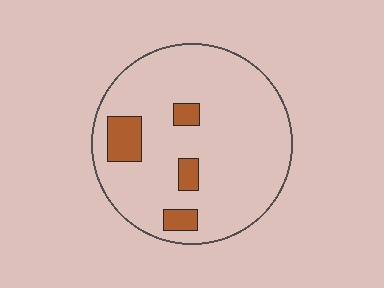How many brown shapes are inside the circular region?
4.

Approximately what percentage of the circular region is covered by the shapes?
Approximately 10%.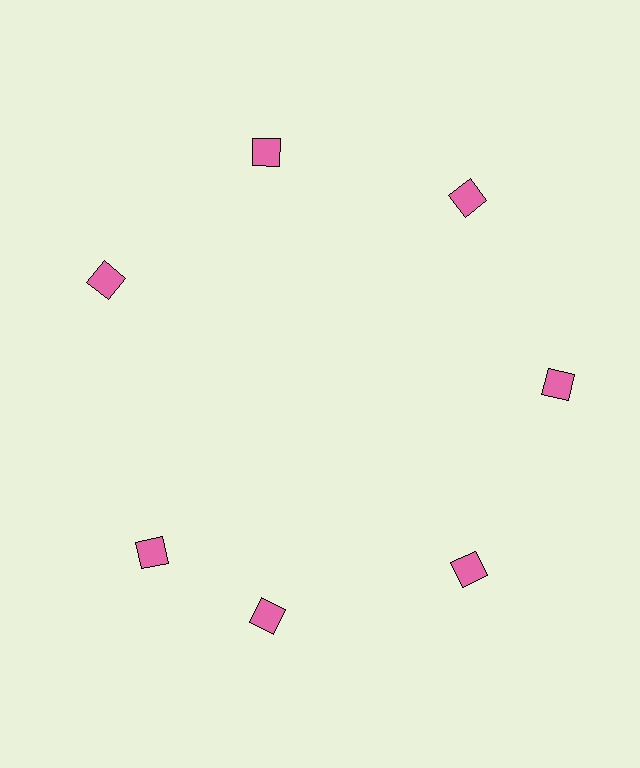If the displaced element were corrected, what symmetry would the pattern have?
It would have 7-fold rotational symmetry — the pattern would map onto itself every 51 degrees.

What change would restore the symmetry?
The symmetry would be restored by rotating it back into even spacing with its neighbors so that all 7 diamonds sit at equal angles and equal distance from the center.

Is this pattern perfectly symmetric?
No. The 7 pink diamonds are arranged in a ring, but one element near the 8 o'clock position is rotated out of alignment along the ring, breaking the 7-fold rotational symmetry.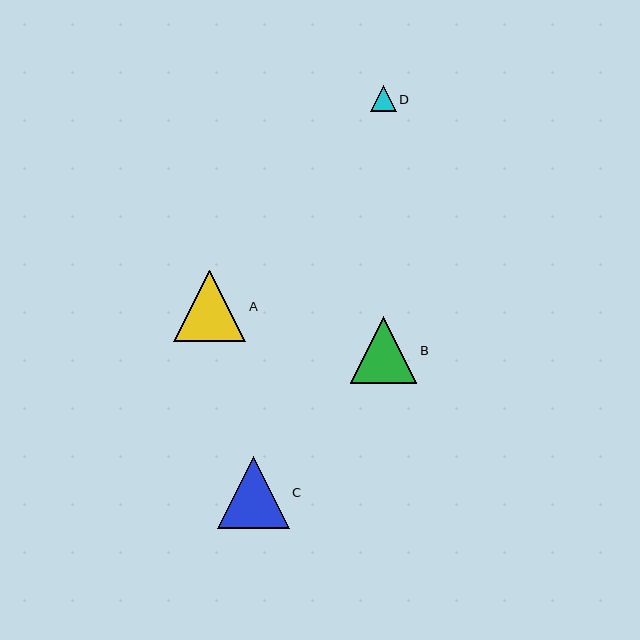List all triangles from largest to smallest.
From largest to smallest: A, C, B, D.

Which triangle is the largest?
Triangle A is the largest with a size of approximately 72 pixels.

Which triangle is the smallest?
Triangle D is the smallest with a size of approximately 25 pixels.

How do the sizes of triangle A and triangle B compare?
Triangle A and triangle B are approximately the same size.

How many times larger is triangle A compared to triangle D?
Triangle A is approximately 2.8 times the size of triangle D.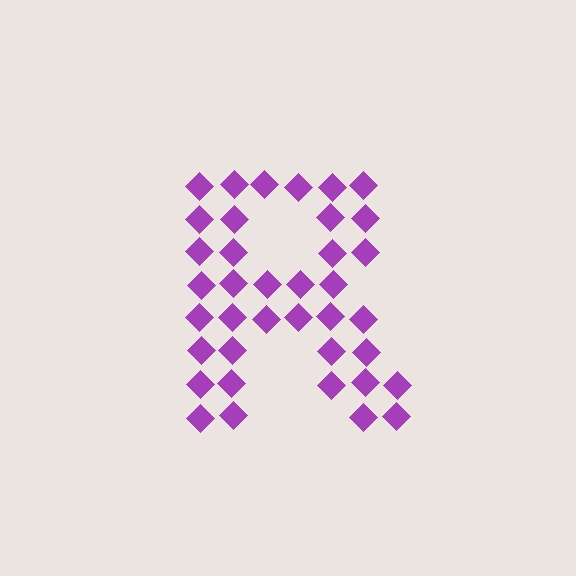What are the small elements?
The small elements are diamonds.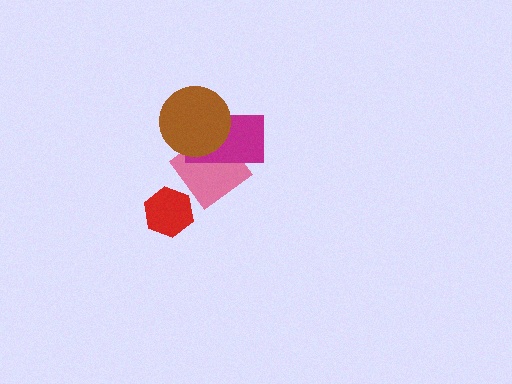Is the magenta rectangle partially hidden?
Yes, it is partially covered by another shape.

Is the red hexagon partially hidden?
No, no other shape covers it.